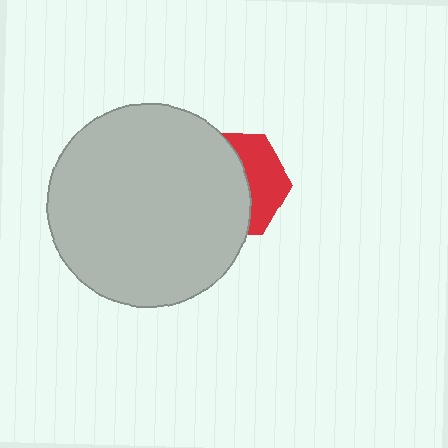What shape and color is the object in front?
The object in front is a light gray circle.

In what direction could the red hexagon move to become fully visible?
The red hexagon could move right. That would shift it out from behind the light gray circle entirely.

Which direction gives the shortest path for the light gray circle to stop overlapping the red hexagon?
Moving left gives the shortest separation.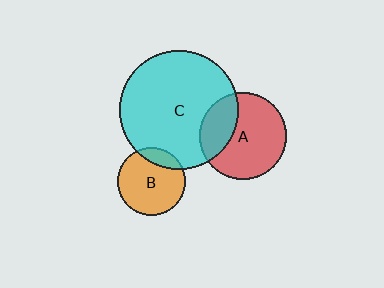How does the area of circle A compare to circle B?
Approximately 1.6 times.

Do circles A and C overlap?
Yes.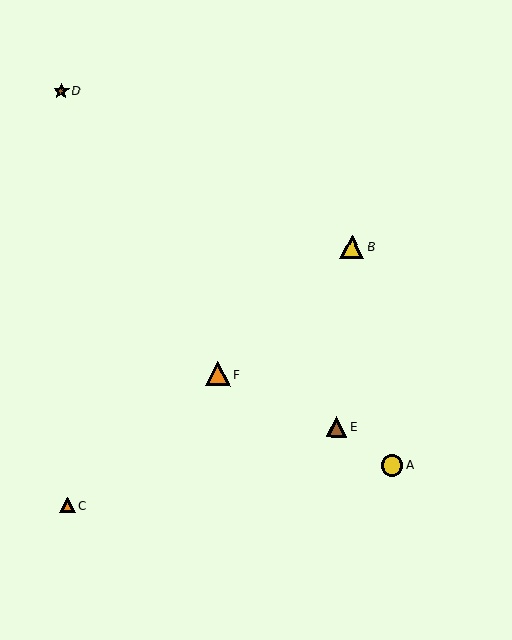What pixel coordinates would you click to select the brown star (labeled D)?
Click at (61, 91) to select the brown star D.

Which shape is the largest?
The orange triangle (labeled F) is the largest.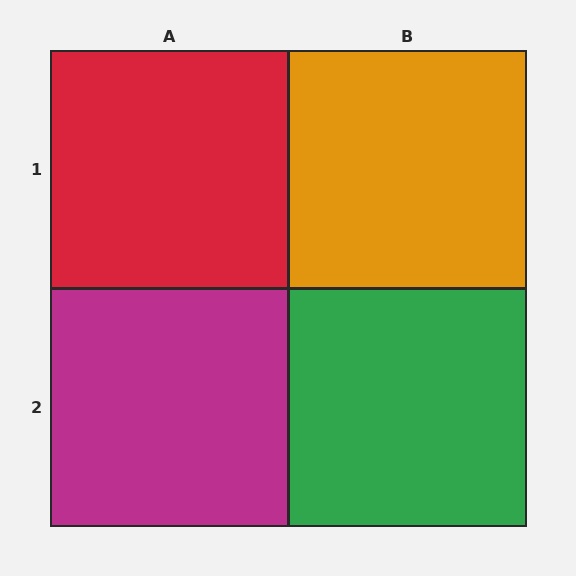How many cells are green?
1 cell is green.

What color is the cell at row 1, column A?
Red.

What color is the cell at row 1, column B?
Orange.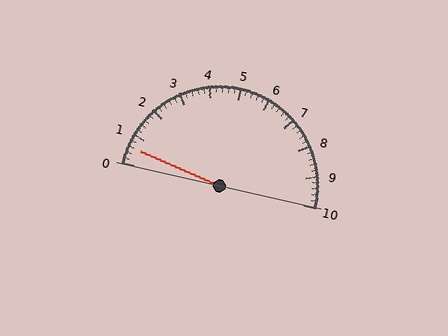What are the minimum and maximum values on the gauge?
The gauge ranges from 0 to 10.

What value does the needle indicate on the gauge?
The needle indicates approximately 0.6.